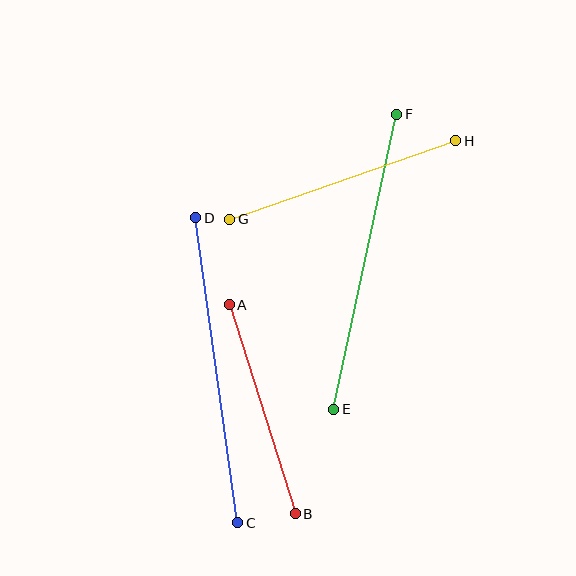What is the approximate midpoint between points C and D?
The midpoint is at approximately (217, 370) pixels.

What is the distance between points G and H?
The distance is approximately 239 pixels.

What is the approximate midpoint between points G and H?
The midpoint is at approximately (343, 180) pixels.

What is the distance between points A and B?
The distance is approximately 219 pixels.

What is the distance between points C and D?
The distance is approximately 308 pixels.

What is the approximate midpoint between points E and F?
The midpoint is at approximately (365, 262) pixels.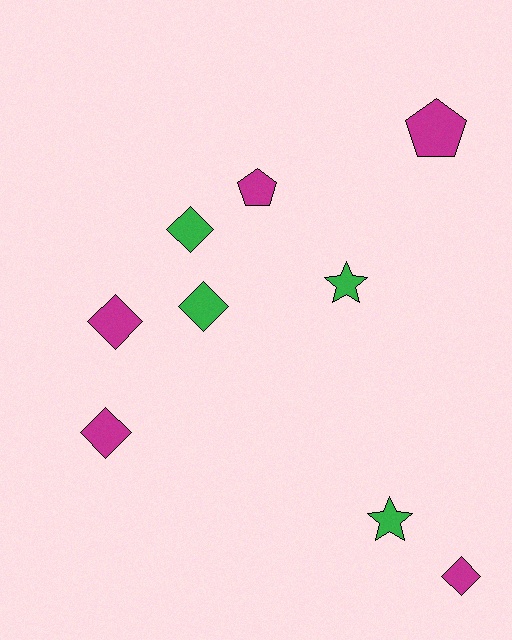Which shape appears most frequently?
Diamond, with 5 objects.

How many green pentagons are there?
There are no green pentagons.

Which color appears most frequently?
Magenta, with 5 objects.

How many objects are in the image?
There are 9 objects.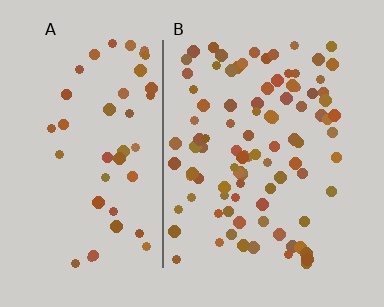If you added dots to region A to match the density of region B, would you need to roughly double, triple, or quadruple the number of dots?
Approximately double.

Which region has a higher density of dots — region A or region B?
B (the right).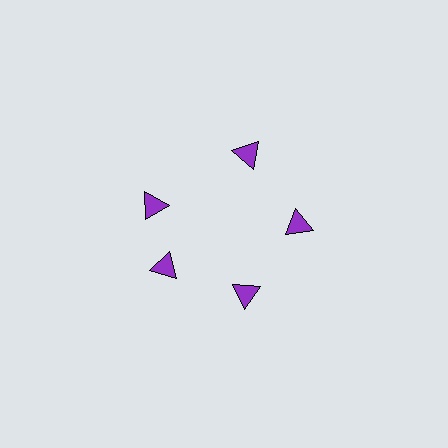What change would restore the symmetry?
The symmetry would be restored by rotating it back into even spacing with its neighbors so that all 5 triangles sit at equal angles and equal distance from the center.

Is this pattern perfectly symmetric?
No. The 5 purple triangles are arranged in a ring, but one element near the 10 o'clock position is rotated out of alignment along the ring, breaking the 5-fold rotational symmetry.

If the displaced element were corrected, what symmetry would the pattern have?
It would have 5-fold rotational symmetry — the pattern would map onto itself every 72 degrees.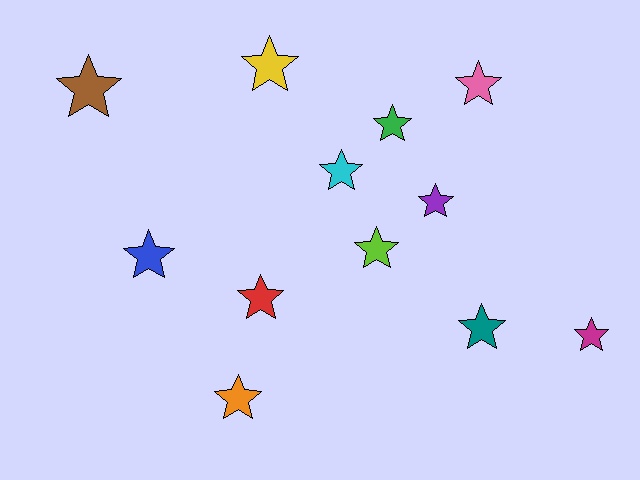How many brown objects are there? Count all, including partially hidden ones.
There is 1 brown object.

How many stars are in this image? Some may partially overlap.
There are 12 stars.